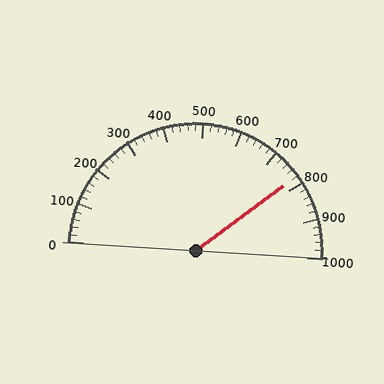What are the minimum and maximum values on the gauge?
The gauge ranges from 0 to 1000.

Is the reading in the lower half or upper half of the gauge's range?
The reading is in the upper half of the range (0 to 1000).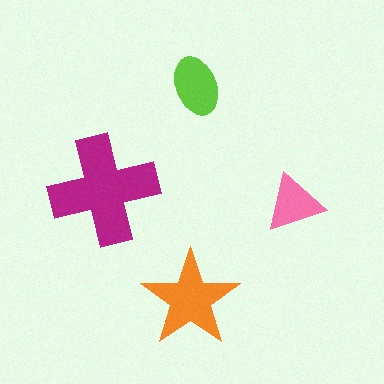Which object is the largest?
The magenta cross.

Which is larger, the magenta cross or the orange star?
The magenta cross.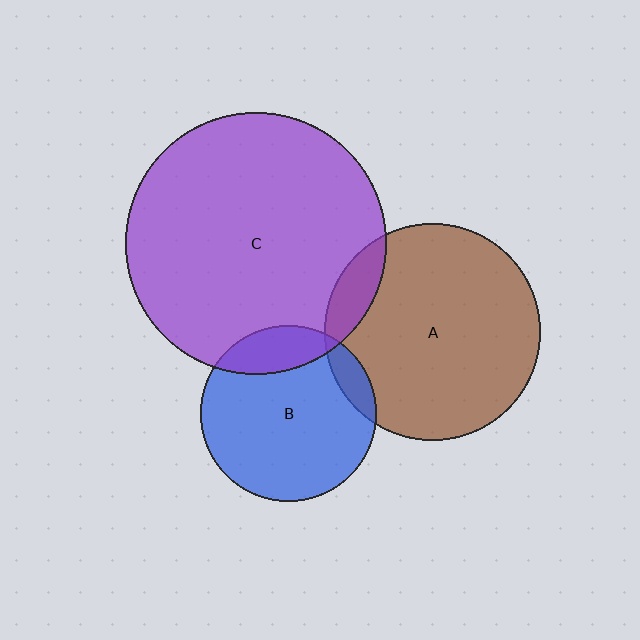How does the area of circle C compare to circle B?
Approximately 2.2 times.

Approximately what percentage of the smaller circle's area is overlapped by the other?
Approximately 10%.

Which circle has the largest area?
Circle C (purple).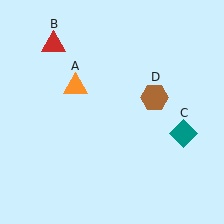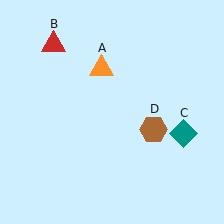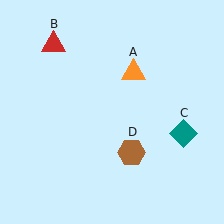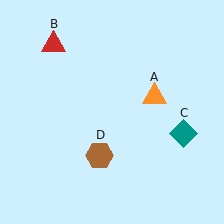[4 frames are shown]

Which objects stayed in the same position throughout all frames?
Red triangle (object B) and teal diamond (object C) remained stationary.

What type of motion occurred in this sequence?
The orange triangle (object A), brown hexagon (object D) rotated clockwise around the center of the scene.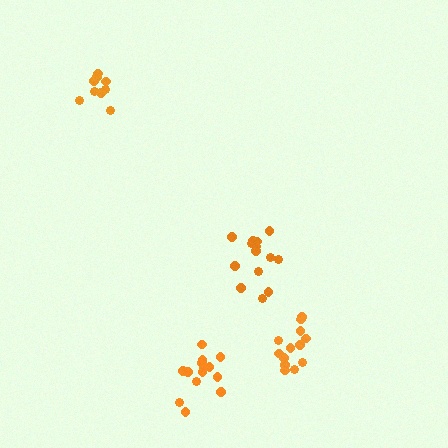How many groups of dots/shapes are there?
There are 4 groups.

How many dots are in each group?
Group 1: 15 dots, Group 2: 14 dots, Group 3: 13 dots, Group 4: 9 dots (51 total).